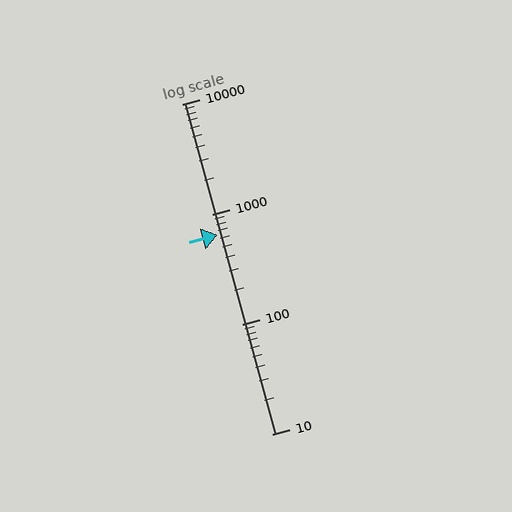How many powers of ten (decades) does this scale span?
The scale spans 3 decades, from 10 to 10000.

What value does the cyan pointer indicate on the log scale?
The pointer indicates approximately 650.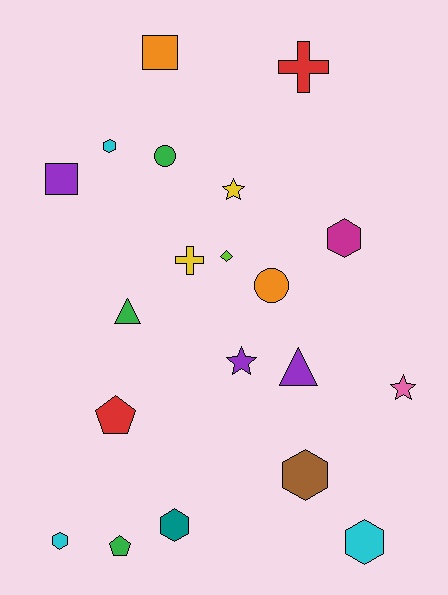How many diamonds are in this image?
There is 1 diamond.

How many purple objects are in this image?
There are 3 purple objects.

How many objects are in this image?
There are 20 objects.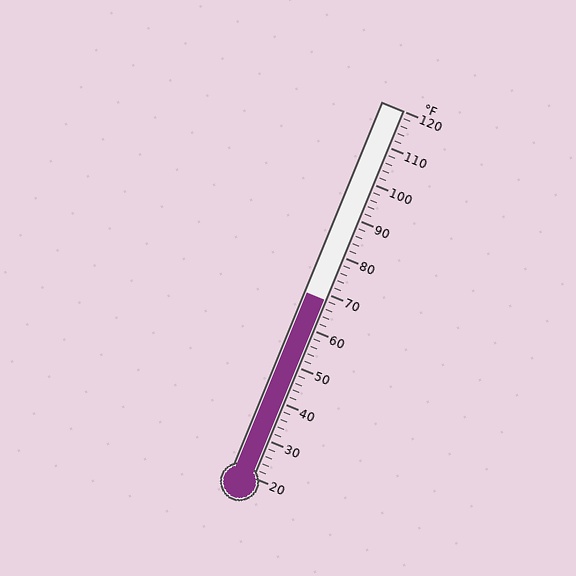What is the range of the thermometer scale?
The thermometer scale ranges from 20°F to 120°F.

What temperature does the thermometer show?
The thermometer shows approximately 68°F.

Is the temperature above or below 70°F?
The temperature is below 70°F.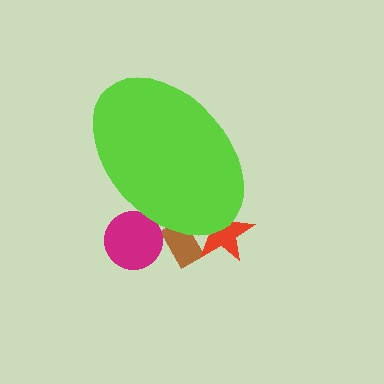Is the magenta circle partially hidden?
Yes, the magenta circle is partially hidden behind the lime ellipse.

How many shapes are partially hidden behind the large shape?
3 shapes are partially hidden.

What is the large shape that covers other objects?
A lime ellipse.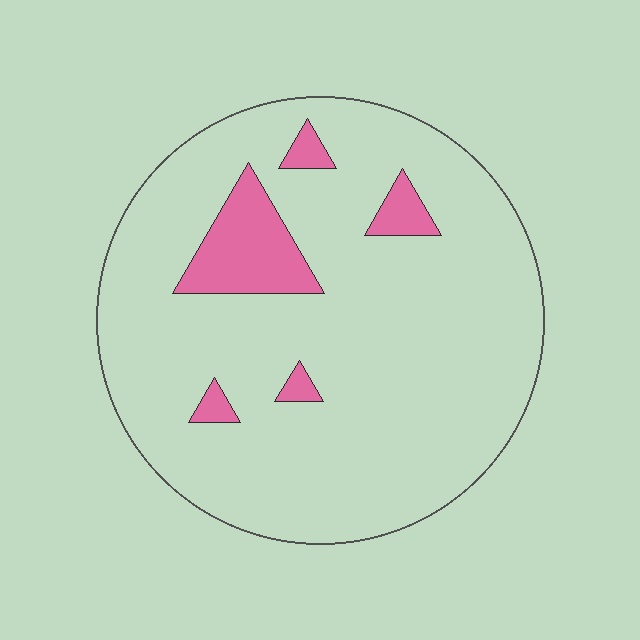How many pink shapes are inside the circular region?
5.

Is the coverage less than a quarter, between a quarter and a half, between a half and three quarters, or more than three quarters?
Less than a quarter.